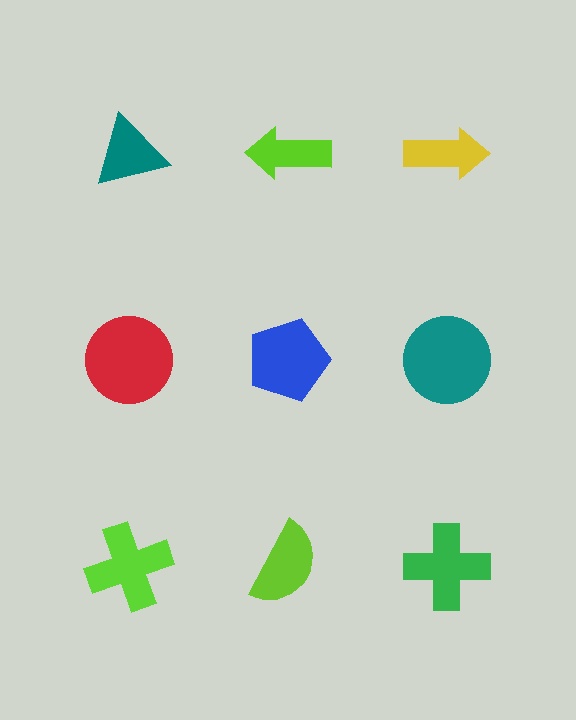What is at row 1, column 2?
A lime arrow.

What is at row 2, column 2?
A blue pentagon.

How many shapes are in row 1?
3 shapes.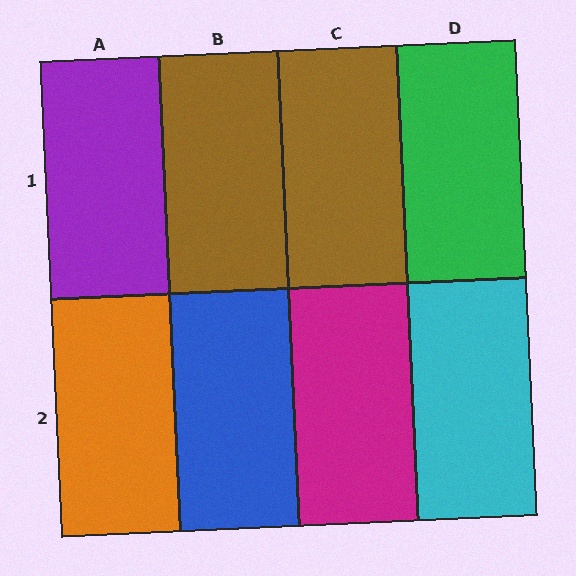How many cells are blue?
1 cell is blue.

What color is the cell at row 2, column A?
Orange.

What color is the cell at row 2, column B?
Blue.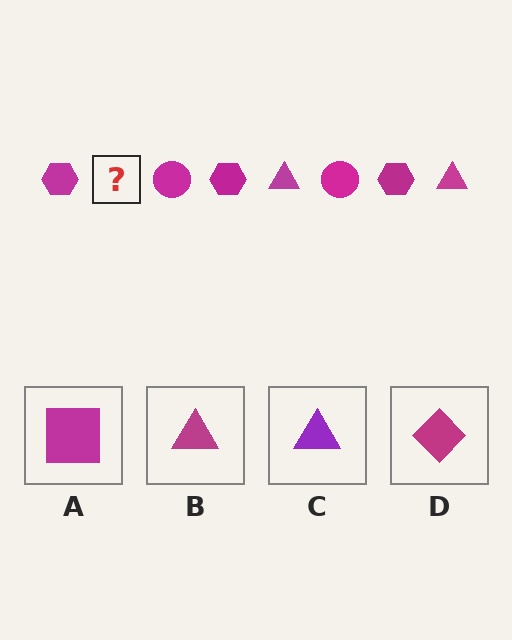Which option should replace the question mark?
Option B.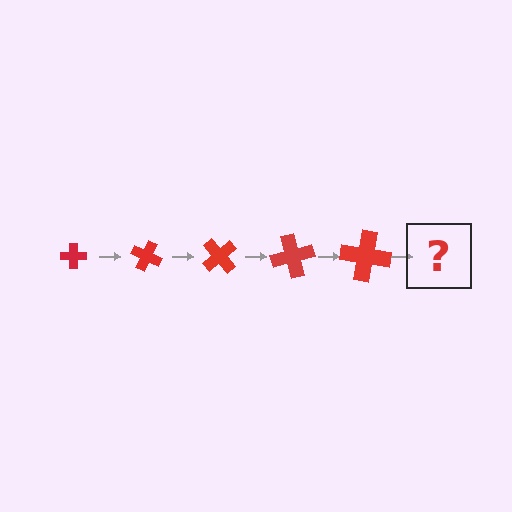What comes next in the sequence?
The next element should be a cross, larger than the previous one and rotated 125 degrees from the start.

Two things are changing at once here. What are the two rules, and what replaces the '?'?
The two rules are that the cross grows larger each step and it rotates 25 degrees each step. The '?' should be a cross, larger than the previous one and rotated 125 degrees from the start.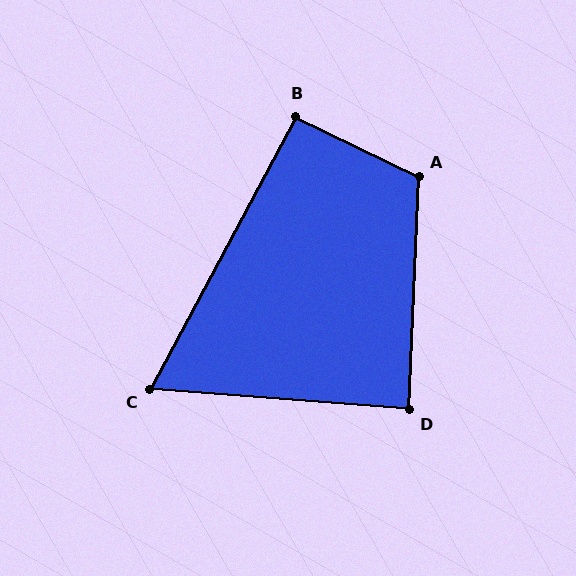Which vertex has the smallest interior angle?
C, at approximately 66 degrees.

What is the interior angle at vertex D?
Approximately 88 degrees (approximately right).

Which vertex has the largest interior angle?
A, at approximately 114 degrees.